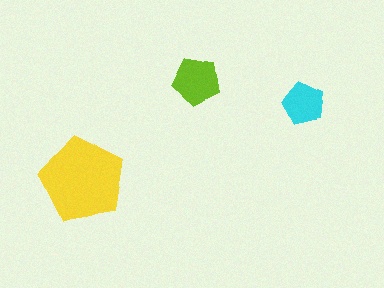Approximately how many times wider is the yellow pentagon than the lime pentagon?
About 2 times wider.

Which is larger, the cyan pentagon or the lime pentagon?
The lime one.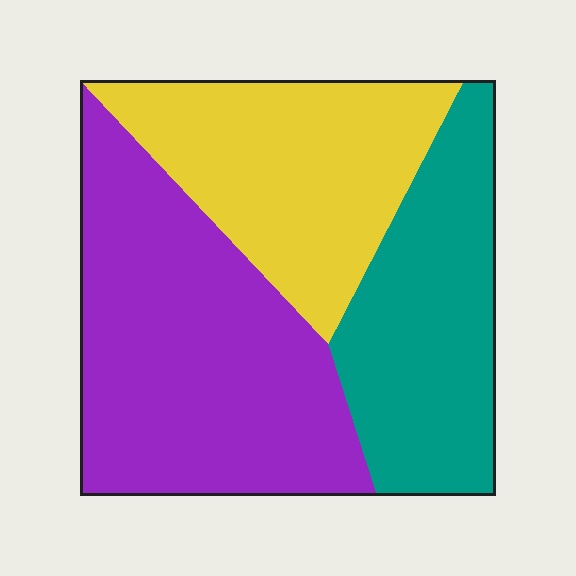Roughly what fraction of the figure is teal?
Teal takes up about one quarter (1/4) of the figure.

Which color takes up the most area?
Purple, at roughly 45%.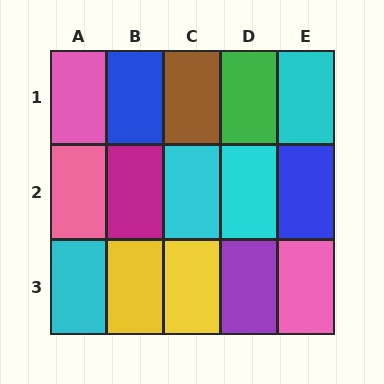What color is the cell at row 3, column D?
Purple.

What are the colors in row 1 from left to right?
Pink, blue, brown, green, cyan.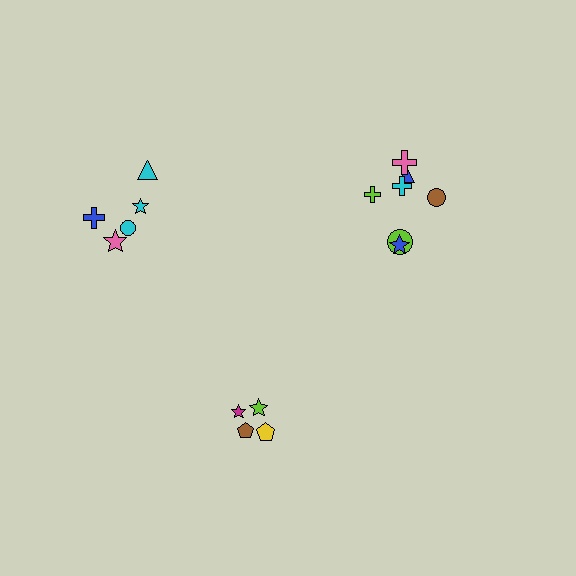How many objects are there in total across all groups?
There are 16 objects.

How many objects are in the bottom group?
There are 4 objects.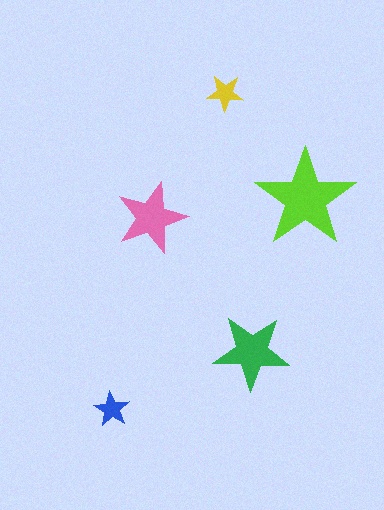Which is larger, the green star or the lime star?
The lime one.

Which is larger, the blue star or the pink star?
The pink one.